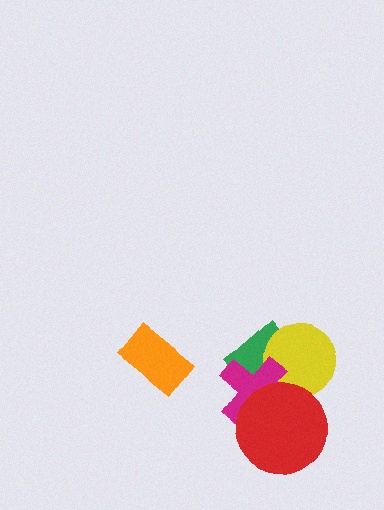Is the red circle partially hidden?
No, no other shape covers it.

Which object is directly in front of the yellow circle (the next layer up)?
The magenta cross is directly in front of the yellow circle.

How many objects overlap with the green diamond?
3 objects overlap with the green diamond.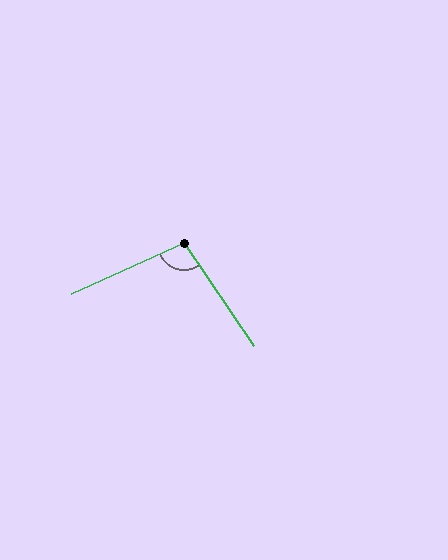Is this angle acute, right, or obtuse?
It is obtuse.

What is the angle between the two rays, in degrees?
Approximately 99 degrees.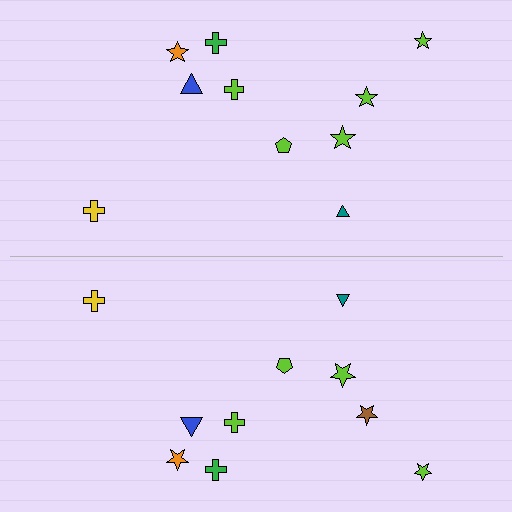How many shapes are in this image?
There are 20 shapes in this image.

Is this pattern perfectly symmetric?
No, the pattern is not perfectly symmetric. The brown star on the bottom side breaks the symmetry — its mirror counterpart is lime.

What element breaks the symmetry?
The brown star on the bottom side breaks the symmetry — its mirror counterpart is lime.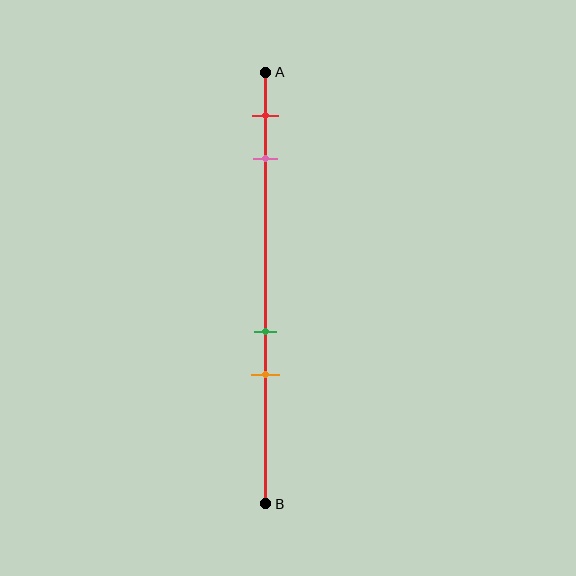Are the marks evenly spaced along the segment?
No, the marks are not evenly spaced.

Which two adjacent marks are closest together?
The green and orange marks are the closest adjacent pair.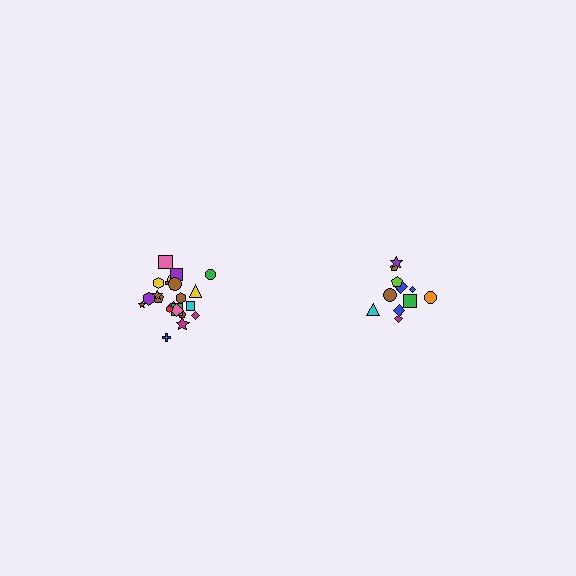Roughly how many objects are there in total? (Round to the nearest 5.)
Roughly 35 objects in total.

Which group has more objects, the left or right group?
The left group.